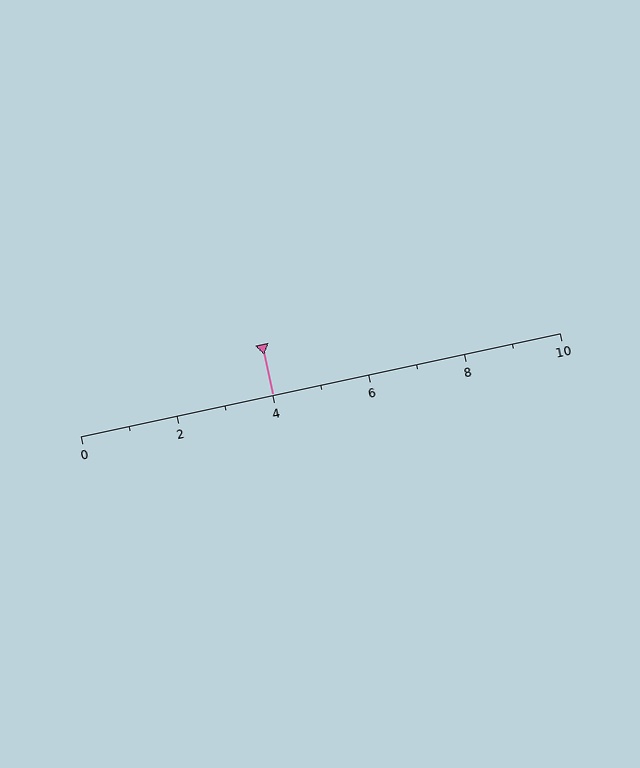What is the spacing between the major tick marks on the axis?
The major ticks are spaced 2 apart.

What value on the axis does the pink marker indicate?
The marker indicates approximately 4.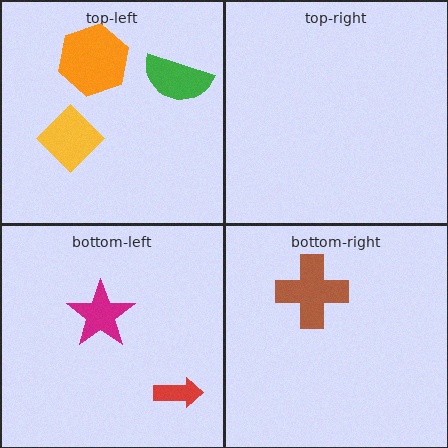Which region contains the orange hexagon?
The top-left region.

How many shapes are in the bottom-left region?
2.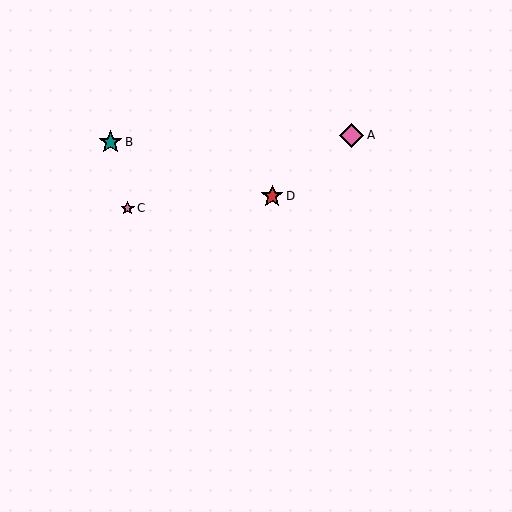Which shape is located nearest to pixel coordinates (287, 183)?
The red star (labeled D) at (272, 196) is nearest to that location.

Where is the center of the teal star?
The center of the teal star is at (111, 142).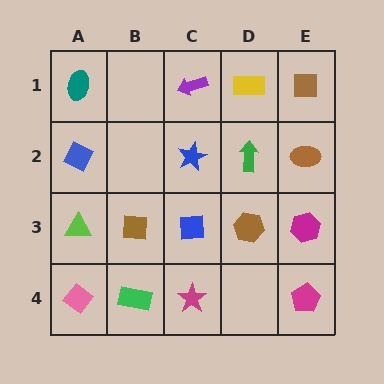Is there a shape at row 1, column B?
No, that cell is empty.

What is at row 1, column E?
A brown square.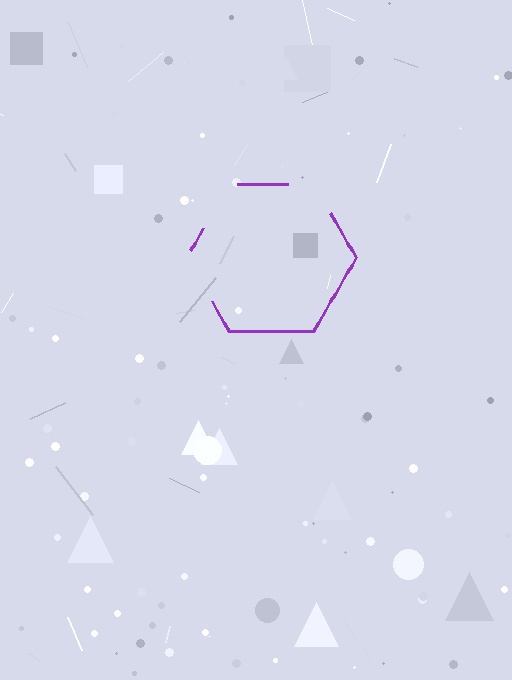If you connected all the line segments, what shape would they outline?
They would outline a hexagon.